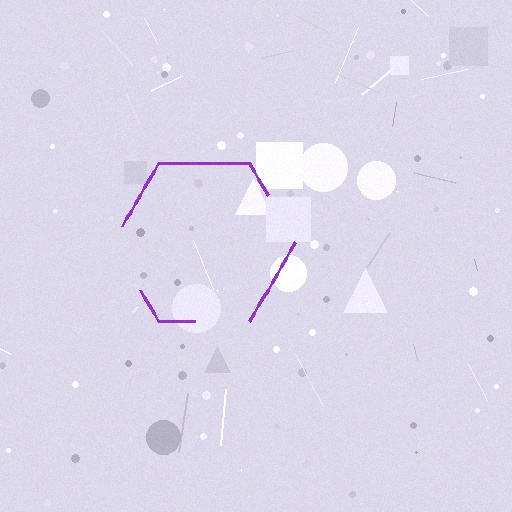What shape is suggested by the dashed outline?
The dashed outline suggests a hexagon.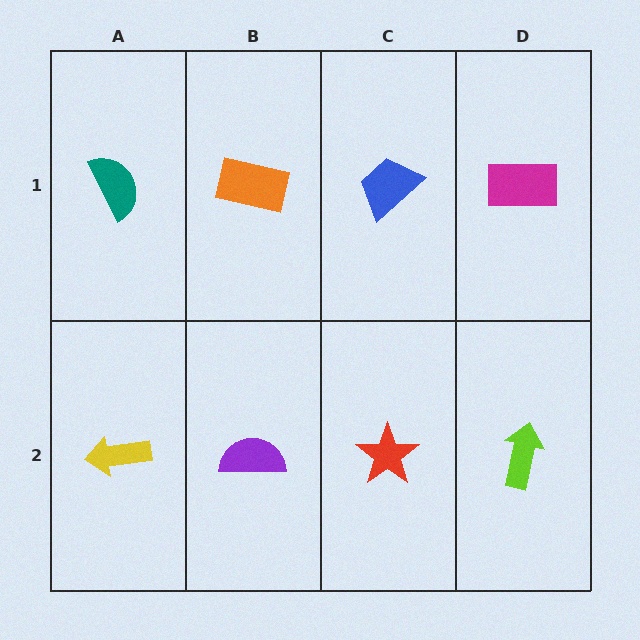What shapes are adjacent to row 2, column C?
A blue trapezoid (row 1, column C), a purple semicircle (row 2, column B), a lime arrow (row 2, column D).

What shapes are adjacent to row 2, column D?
A magenta rectangle (row 1, column D), a red star (row 2, column C).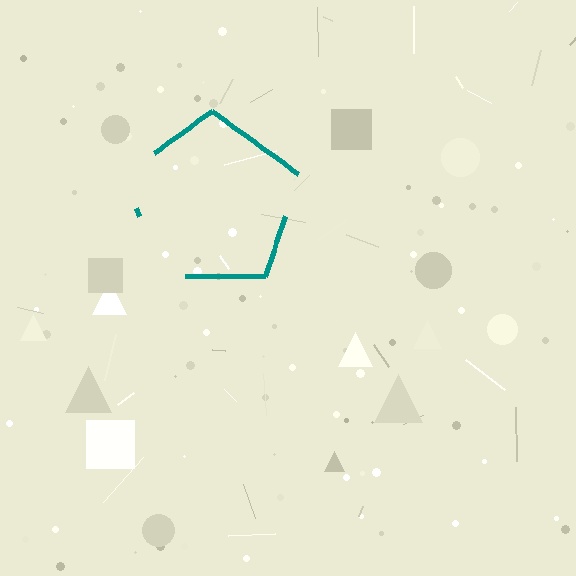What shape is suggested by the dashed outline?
The dashed outline suggests a pentagon.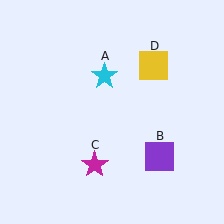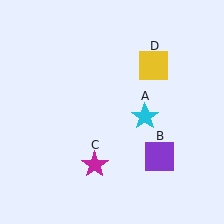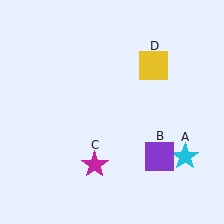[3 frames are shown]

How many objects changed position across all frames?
1 object changed position: cyan star (object A).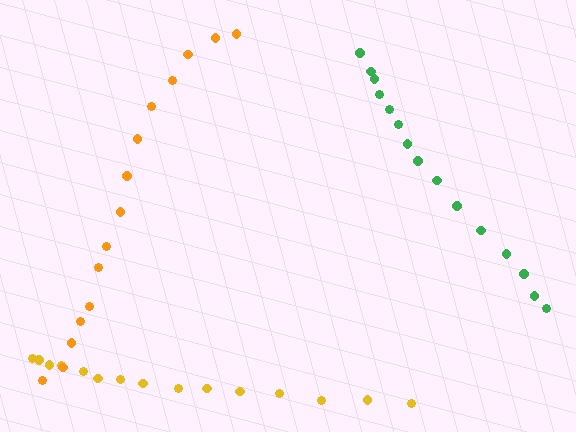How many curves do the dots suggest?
There are 3 distinct paths.